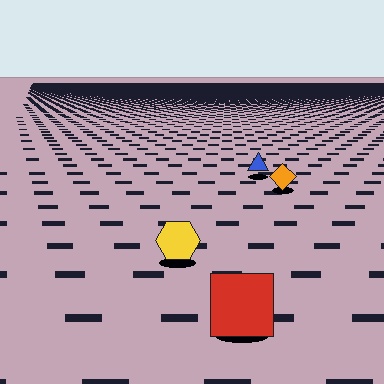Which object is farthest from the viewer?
The blue triangle is farthest from the viewer. It appears smaller and the ground texture around it is denser.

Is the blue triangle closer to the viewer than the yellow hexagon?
No. The yellow hexagon is closer — you can tell from the texture gradient: the ground texture is coarser near it.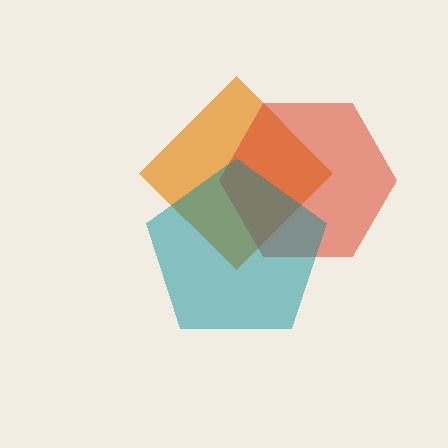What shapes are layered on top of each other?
The layered shapes are: an orange diamond, a red hexagon, a teal pentagon.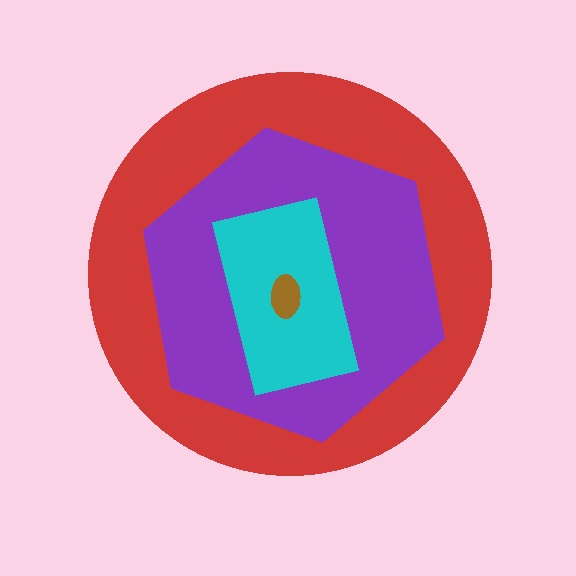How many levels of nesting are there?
4.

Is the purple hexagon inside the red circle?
Yes.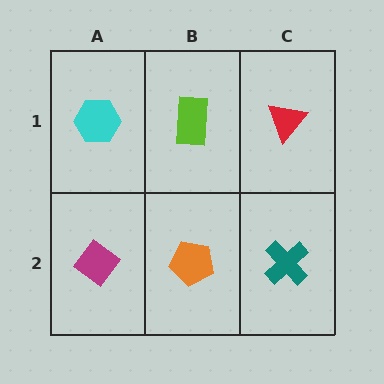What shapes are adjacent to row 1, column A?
A magenta diamond (row 2, column A), a lime rectangle (row 1, column B).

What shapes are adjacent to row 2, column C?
A red triangle (row 1, column C), an orange pentagon (row 2, column B).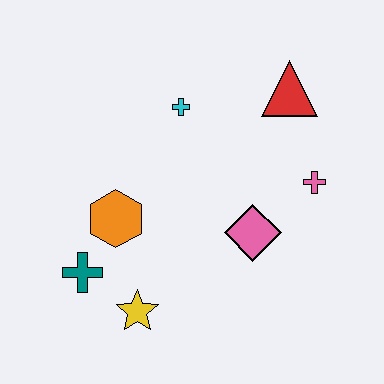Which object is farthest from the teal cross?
The red triangle is farthest from the teal cross.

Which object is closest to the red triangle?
The pink cross is closest to the red triangle.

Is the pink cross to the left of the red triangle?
No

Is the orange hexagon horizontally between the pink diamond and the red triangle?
No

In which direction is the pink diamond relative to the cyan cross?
The pink diamond is below the cyan cross.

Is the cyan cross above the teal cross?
Yes